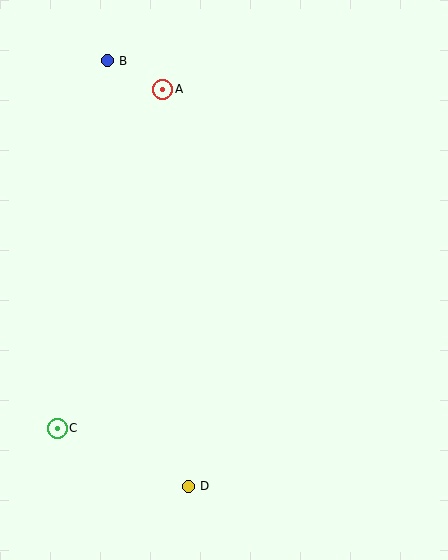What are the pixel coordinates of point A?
Point A is at (163, 89).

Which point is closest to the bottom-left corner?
Point C is closest to the bottom-left corner.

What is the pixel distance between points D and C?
The distance between D and C is 143 pixels.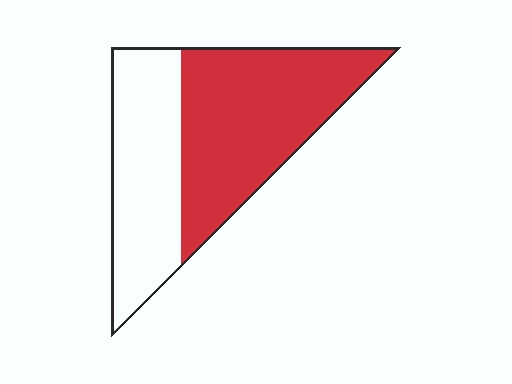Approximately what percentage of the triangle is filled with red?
Approximately 60%.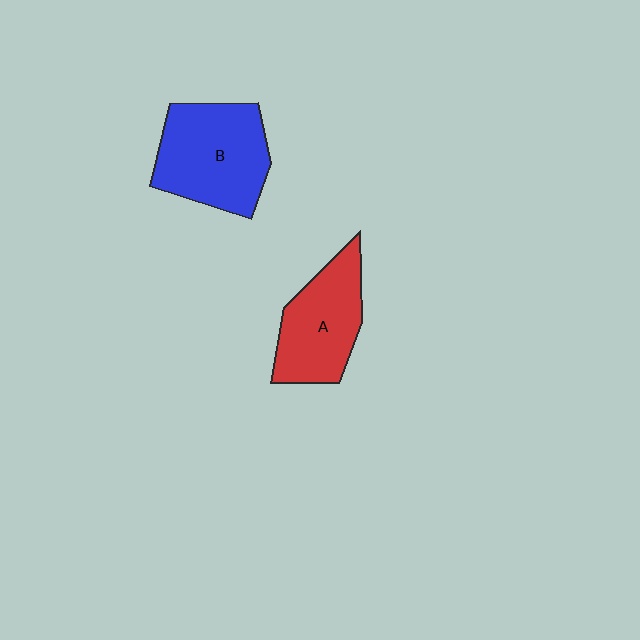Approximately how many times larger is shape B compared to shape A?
Approximately 1.2 times.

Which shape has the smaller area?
Shape A (red).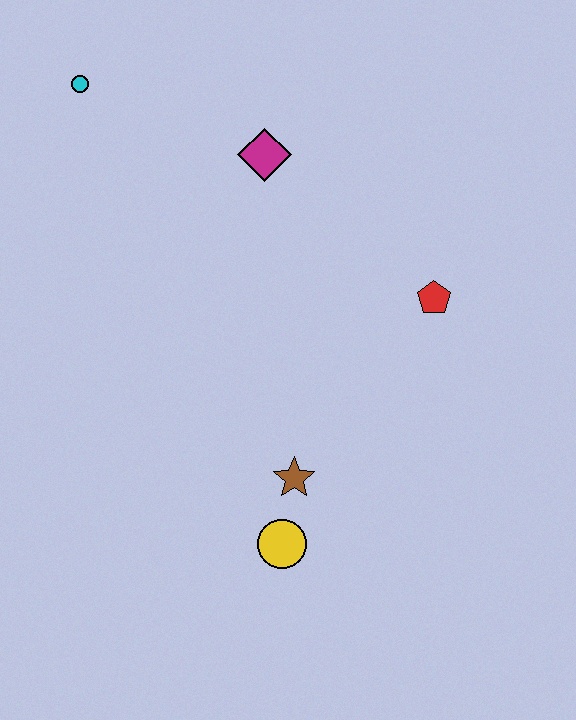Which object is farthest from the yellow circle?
The cyan circle is farthest from the yellow circle.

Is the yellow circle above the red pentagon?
No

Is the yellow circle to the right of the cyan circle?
Yes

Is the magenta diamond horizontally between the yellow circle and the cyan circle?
Yes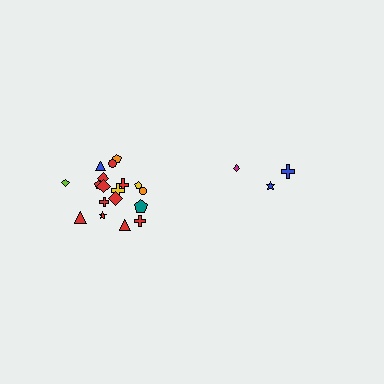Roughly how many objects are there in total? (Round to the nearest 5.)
Roughly 20 objects in total.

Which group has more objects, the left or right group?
The left group.